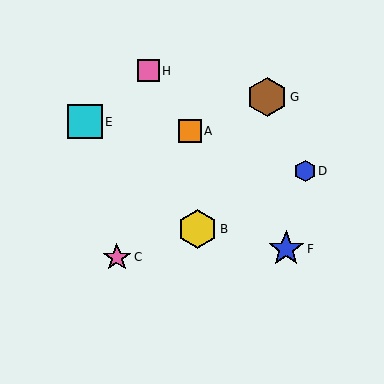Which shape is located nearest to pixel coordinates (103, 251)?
The pink star (labeled C) at (117, 257) is nearest to that location.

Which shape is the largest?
The brown hexagon (labeled G) is the largest.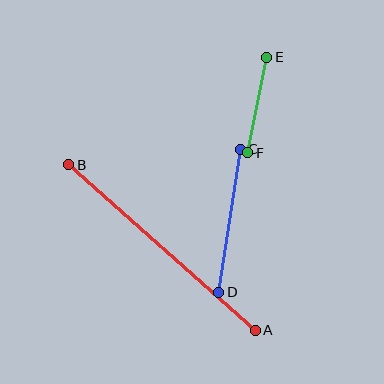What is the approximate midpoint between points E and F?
The midpoint is at approximately (257, 105) pixels.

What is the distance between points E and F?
The distance is approximately 97 pixels.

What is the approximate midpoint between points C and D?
The midpoint is at approximately (229, 221) pixels.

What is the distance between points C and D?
The distance is approximately 145 pixels.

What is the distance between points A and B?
The distance is approximately 249 pixels.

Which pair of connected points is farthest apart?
Points A and B are farthest apart.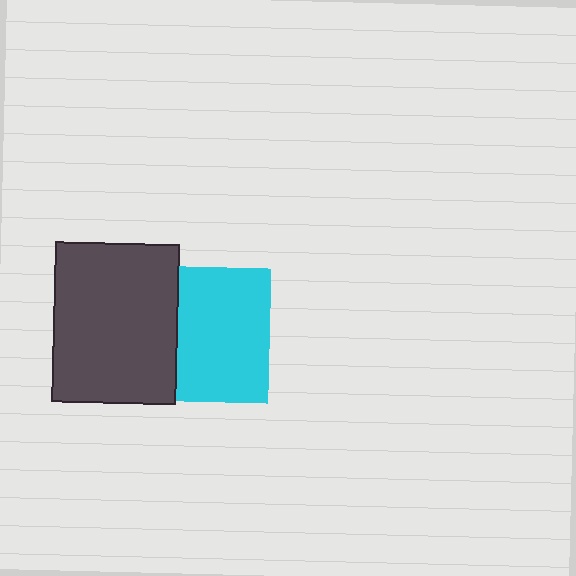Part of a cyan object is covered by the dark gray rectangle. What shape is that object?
It is a square.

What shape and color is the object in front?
The object in front is a dark gray rectangle.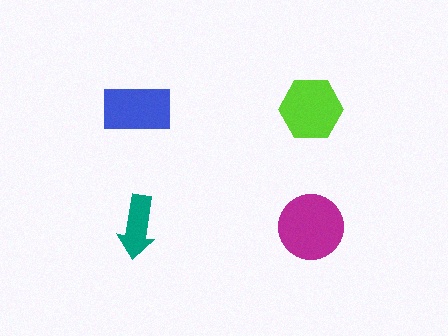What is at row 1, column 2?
A lime hexagon.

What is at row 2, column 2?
A magenta circle.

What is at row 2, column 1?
A teal arrow.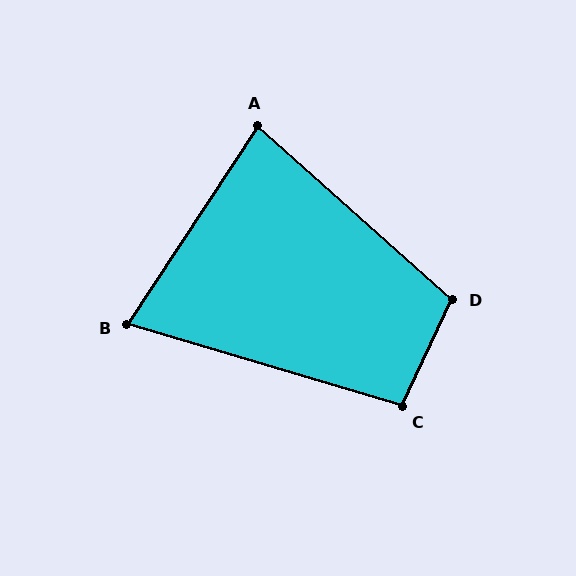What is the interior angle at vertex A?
Approximately 82 degrees (acute).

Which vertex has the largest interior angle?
D, at approximately 107 degrees.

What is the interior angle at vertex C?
Approximately 98 degrees (obtuse).